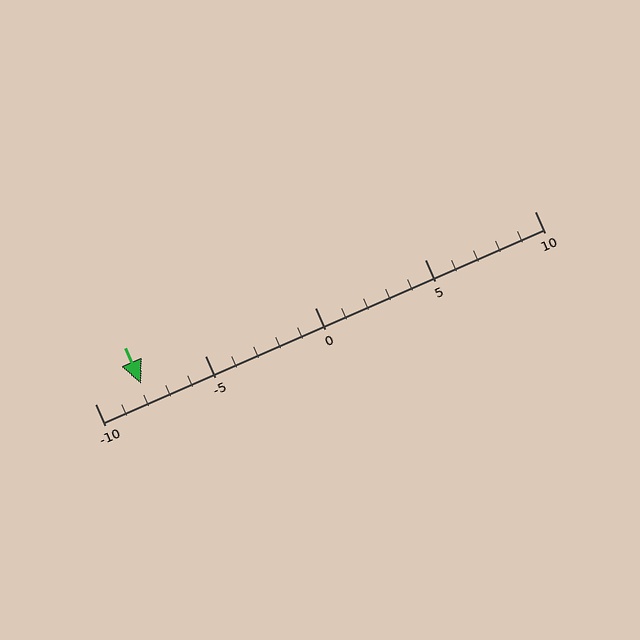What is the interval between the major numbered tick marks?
The major tick marks are spaced 5 units apart.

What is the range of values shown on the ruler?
The ruler shows values from -10 to 10.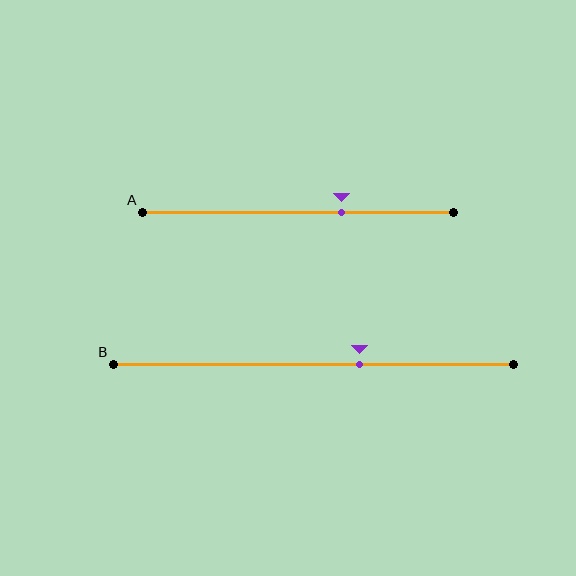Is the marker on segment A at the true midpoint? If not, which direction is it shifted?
No, the marker on segment A is shifted to the right by about 14% of the segment length.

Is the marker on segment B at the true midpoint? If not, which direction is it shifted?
No, the marker on segment B is shifted to the right by about 11% of the segment length.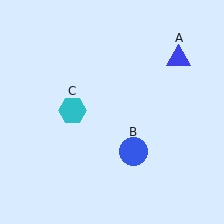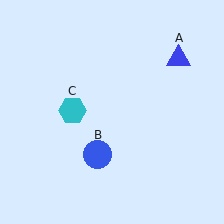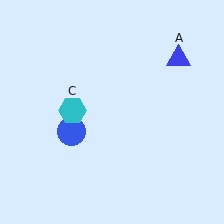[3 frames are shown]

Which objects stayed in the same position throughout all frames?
Blue triangle (object A) and cyan hexagon (object C) remained stationary.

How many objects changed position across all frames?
1 object changed position: blue circle (object B).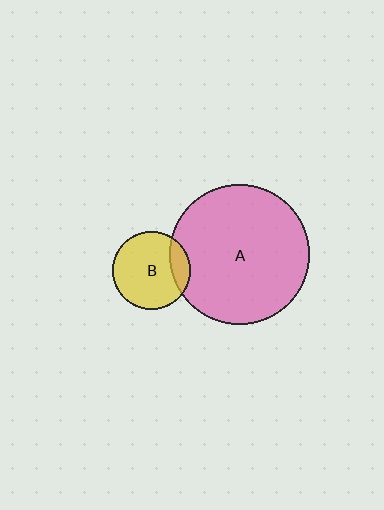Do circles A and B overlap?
Yes.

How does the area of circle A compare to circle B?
Approximately 3.2 times.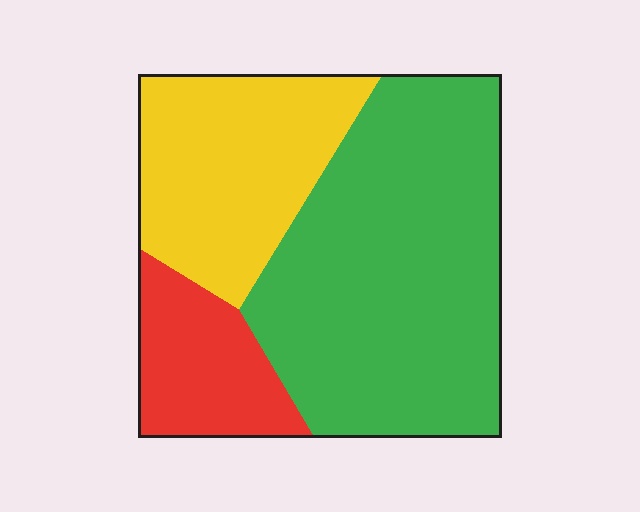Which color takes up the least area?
Red, at roughly 15%.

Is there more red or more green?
Green.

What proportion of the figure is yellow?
Yellow covers 28% of the figure.